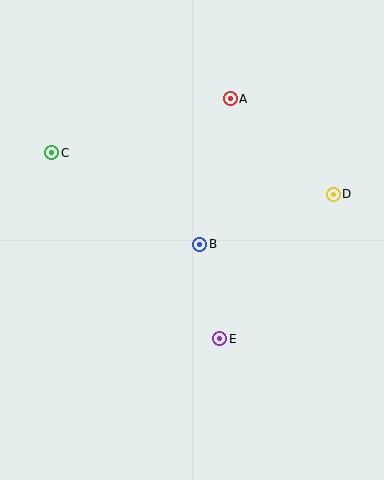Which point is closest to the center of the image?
Point B at (200, 244) is closest to the center.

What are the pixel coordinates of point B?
Point B is at (200, 244).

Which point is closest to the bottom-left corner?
Point E is closest to the bottom-left corner.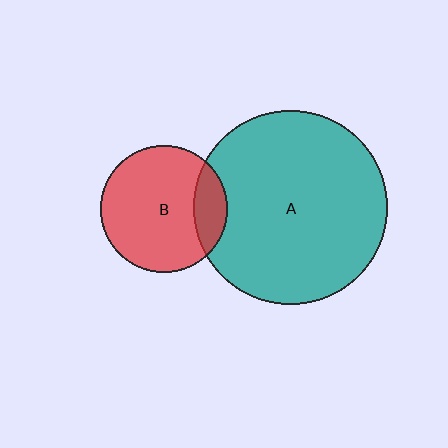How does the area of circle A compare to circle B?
Approximately 2.3 times.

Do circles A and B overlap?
Yes.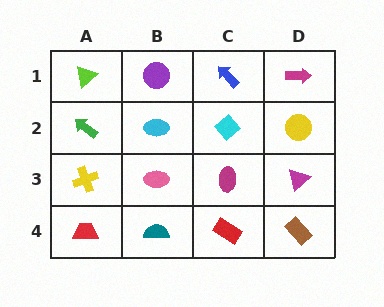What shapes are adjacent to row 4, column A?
A yellow cross (row 3, column A), a teal semicircle (row 4, column B).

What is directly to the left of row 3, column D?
A magenta ellipse.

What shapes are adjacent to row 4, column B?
A pink ellipse (row 3, column B), a red trapezoid (row 4, column A), a red rectangle (row 4, column C).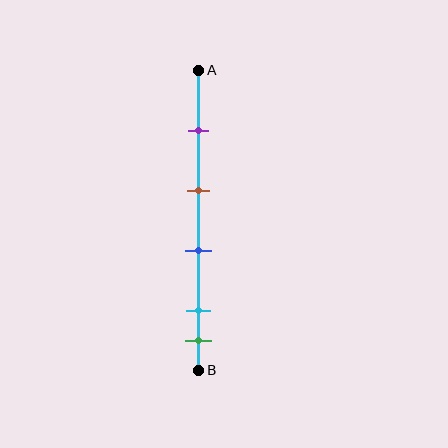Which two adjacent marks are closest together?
The cyan and green marks are the closest adjacent pair.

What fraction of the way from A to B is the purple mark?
The purple mark is approximately 20% (0.2) of the way from A to B.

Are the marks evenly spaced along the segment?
No, the marks are not evenly spaced.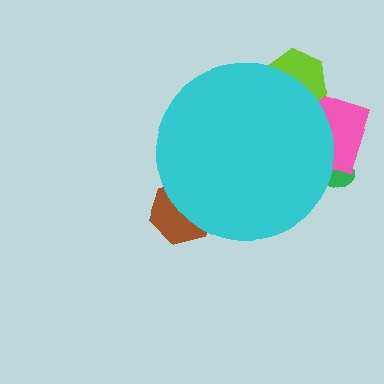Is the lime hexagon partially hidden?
Yes, the lime hexagon is partially hidden behind the cyan circle.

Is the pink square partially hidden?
Yes, the pink square is partially hidden behind the cyan circle.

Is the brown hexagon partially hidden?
Yes, the brown hexagon is partially hidden behind the cyan circle.